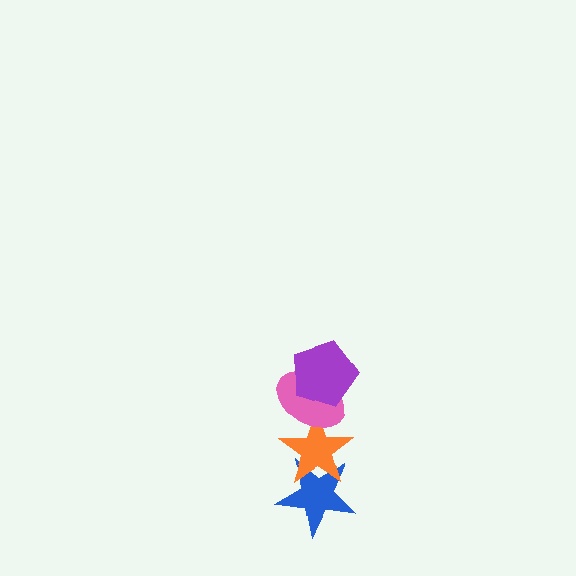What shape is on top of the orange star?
The pink ellipse is on top of the orange star.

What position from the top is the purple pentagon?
The purple pentagon is 1st from the top.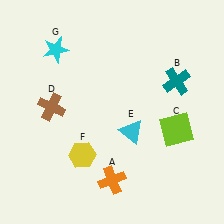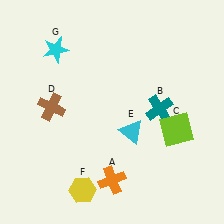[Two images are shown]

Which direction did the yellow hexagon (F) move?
The yellow hexagon (F) moved down.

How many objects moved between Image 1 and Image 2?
2 objects moved between the two images.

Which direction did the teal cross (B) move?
The teal cross (B) moved down.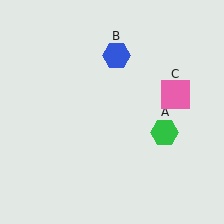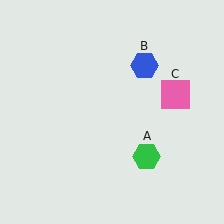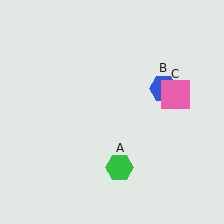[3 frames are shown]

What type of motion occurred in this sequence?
The green hexagon (object A), blue hexagon (object B) rotated clockwise around the center of the scene.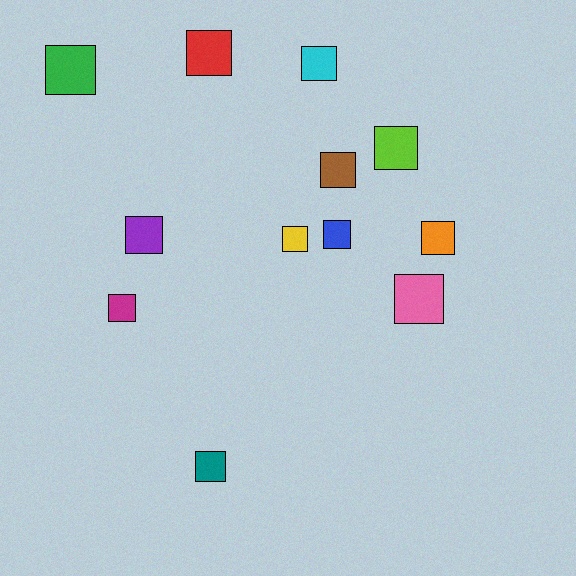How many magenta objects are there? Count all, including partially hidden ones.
There is 1 magenta object.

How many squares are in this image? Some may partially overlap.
There are 12 squares.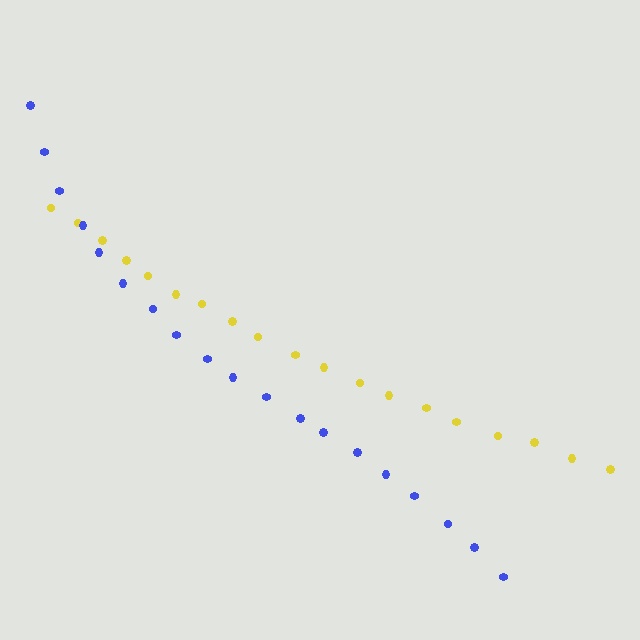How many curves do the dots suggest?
There are 2 distinct paths.